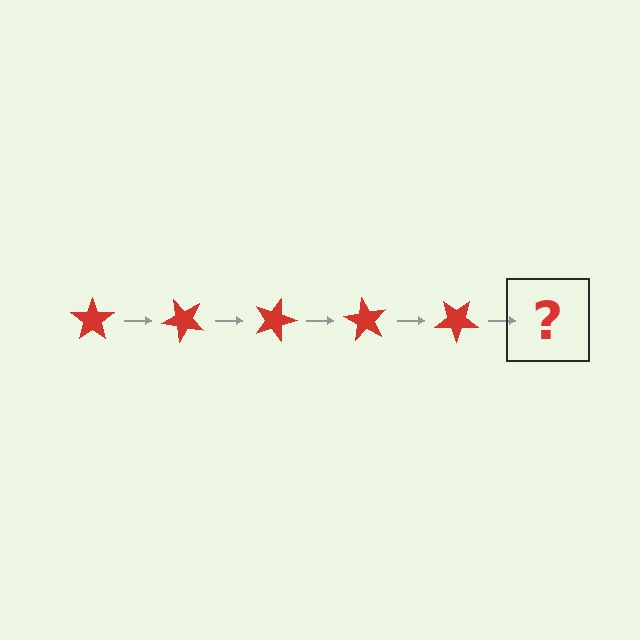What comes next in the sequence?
The next element should be a red star rotated 225 degrees.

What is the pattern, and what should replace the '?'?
The pattern is that the star rotates 45 degrees each step. The '?' should be a red star rotated 225 degrees.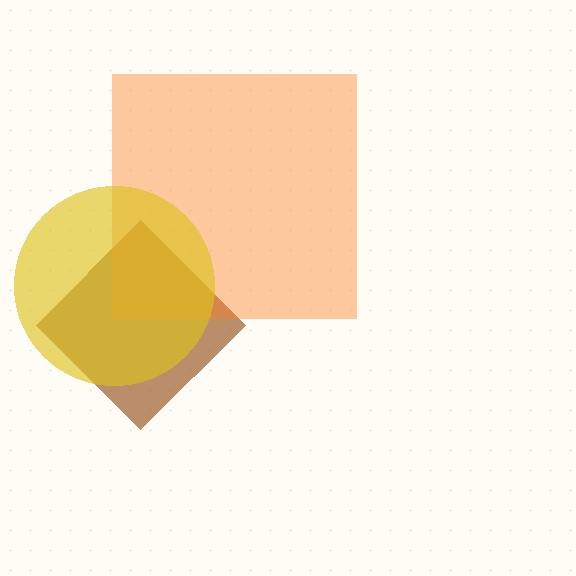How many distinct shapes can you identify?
There are 3 distinct shapes: a brown diamond, an orange square, a yellow circle.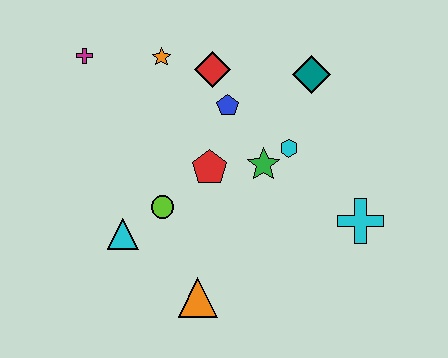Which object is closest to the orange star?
The red diamond is closest to the orange star.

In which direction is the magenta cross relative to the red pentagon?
The magenta cross is to the left of the red pentagon.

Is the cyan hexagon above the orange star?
No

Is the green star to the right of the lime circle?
Yes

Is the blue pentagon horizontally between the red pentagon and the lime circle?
No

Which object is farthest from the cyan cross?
The magenta cross is farthest from the cyan cross.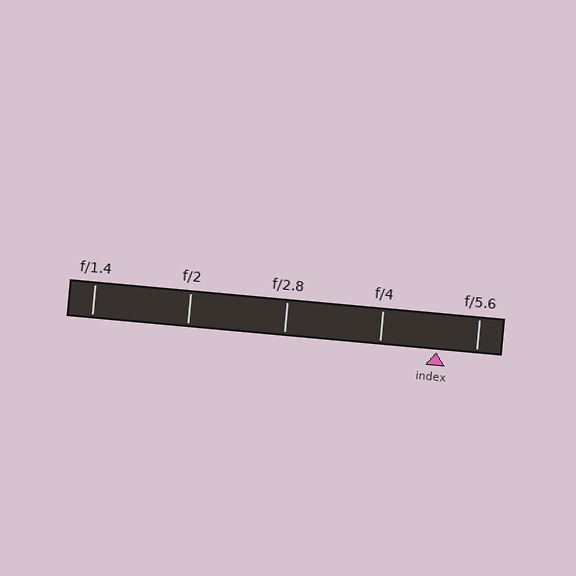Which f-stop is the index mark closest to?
The index mark is closest to f/5.6.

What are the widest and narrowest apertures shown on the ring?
The widest aperture shown is f/1.4 and the narrowest is f/5.6.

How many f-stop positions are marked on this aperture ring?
There are 5 f-stop positions marked.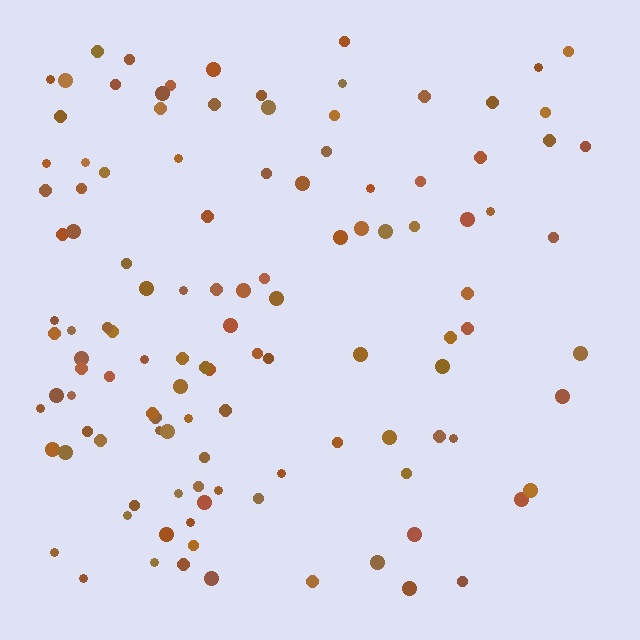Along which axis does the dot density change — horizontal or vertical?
Horizontal.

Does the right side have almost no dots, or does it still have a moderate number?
Still a moderate number, just noticeably fewer than the left.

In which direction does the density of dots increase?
From right to left, with the left side densest.